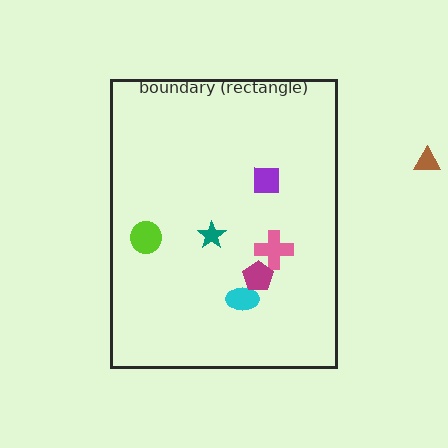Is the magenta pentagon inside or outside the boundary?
Inside.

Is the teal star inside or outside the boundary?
Inside.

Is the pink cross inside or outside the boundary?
Inside.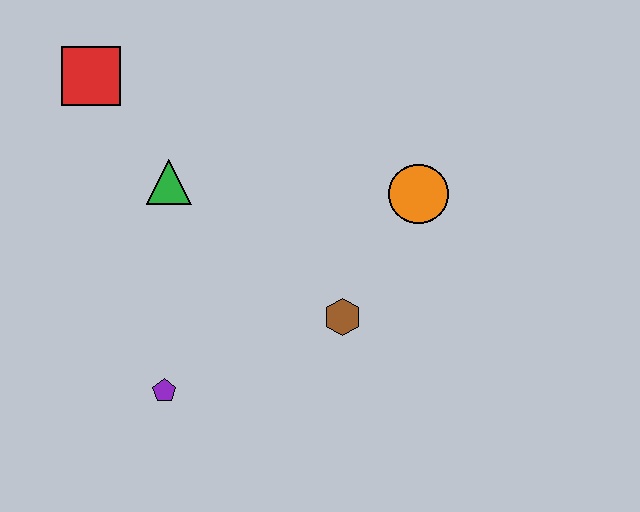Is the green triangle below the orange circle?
No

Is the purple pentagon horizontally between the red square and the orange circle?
Yes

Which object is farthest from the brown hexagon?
The red square is farthest from the brown hexagon.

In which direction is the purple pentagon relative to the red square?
The purple pentagon is below the red square.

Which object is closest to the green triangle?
The red square is closest to the green triangle.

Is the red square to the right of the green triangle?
No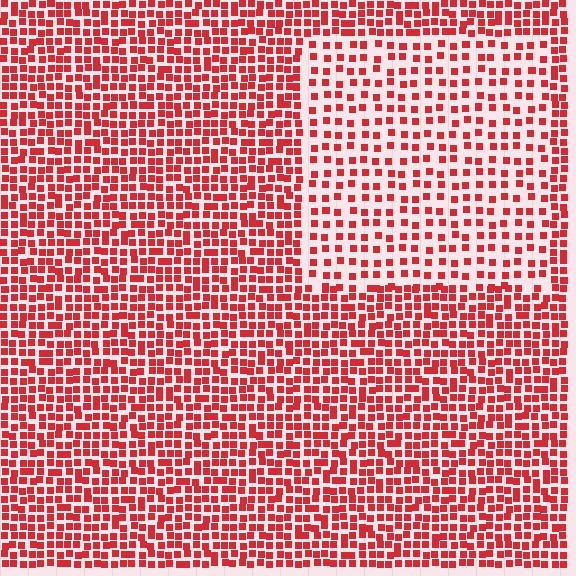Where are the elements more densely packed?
The elements are more densely packed outside the rectangle boundary.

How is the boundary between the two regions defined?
The boundary is defined by a change in element density (approximately 1.9x ratio). All elements are the same color, size, and shape.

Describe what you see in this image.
The image contains small red elements arranged at two different densities. A rectangle-shaped region is visible where the elements are less densely packed than the surrounding area.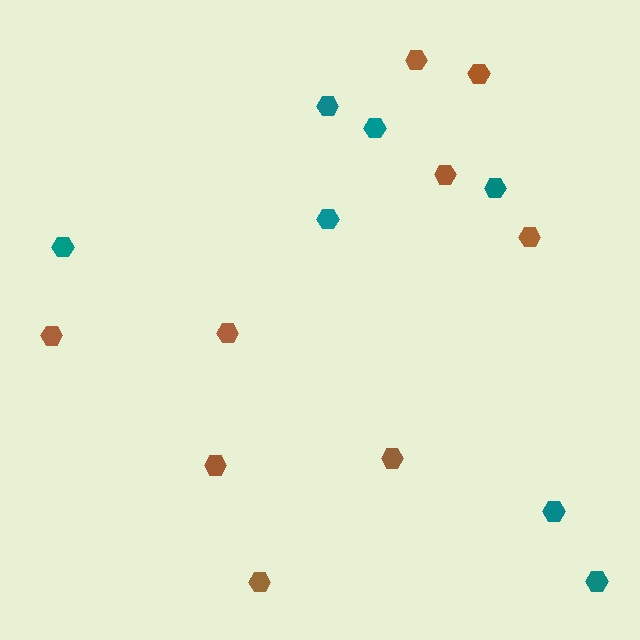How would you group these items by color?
There are 2 groups: one group of teal hexagons (7) and one group of brown hexagons (9).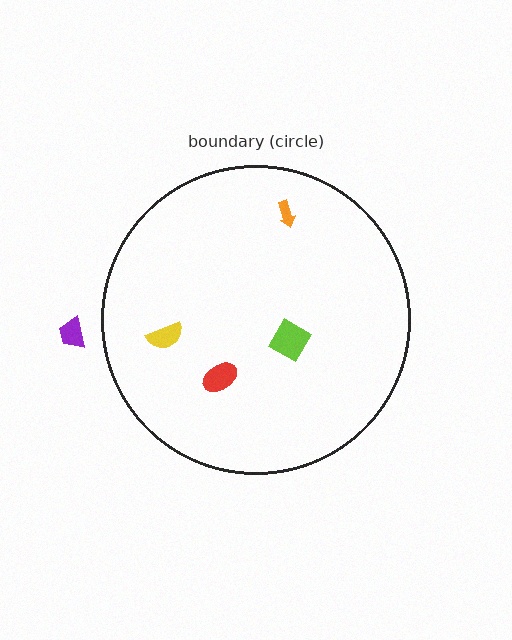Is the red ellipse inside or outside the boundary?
Inside.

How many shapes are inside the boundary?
4 inside, 1 outside.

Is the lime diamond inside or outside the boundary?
Inside.